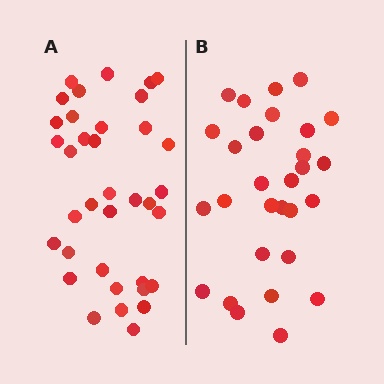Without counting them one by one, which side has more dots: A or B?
Region A (the left region) has more dots.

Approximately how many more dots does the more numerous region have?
Region A has roughly 8 or so more dots than region B.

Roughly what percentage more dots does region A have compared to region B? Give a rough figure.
About 25% more.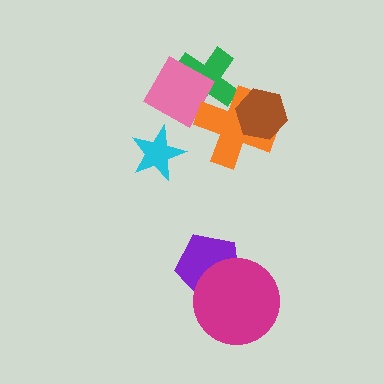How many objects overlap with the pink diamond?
2 objects overlap with the pink diamond.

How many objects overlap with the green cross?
2 objects overlap with the green cross.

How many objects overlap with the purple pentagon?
1 object overlaps with the purple pentagon.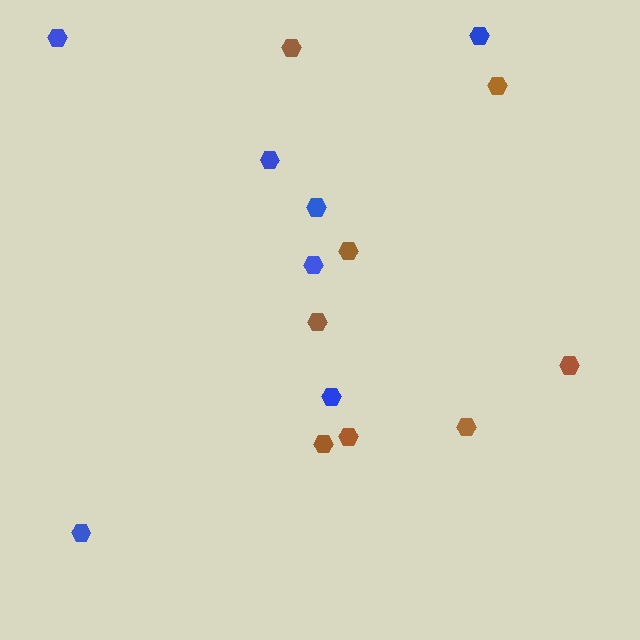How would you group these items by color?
There are 2 groups: one group of blue hexagons (7) and one group of brown hexagons (8).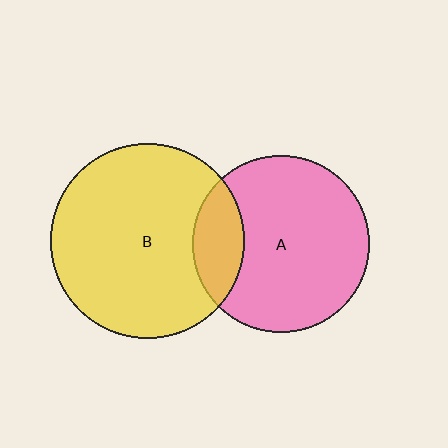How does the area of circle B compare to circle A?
Approximately 1.2 times.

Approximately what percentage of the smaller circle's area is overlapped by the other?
Approximately 20%.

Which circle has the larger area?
Circle B (yellow).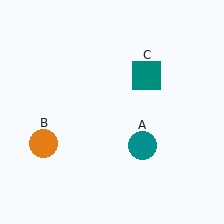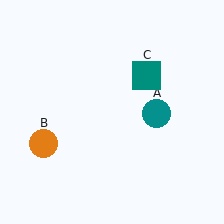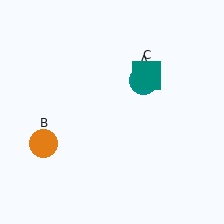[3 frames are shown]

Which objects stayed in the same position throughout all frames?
Orange circle (object B) and teal square (object C) remained stationary.